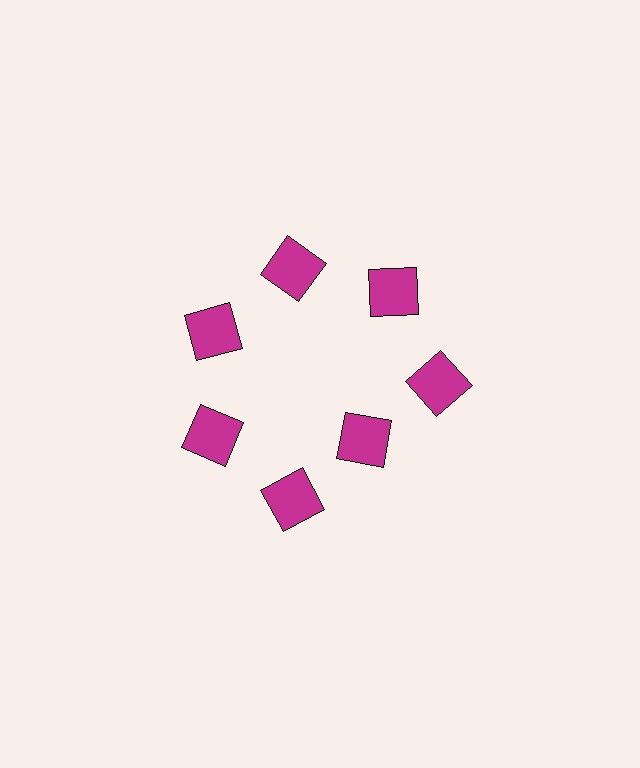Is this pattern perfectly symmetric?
No. The 7 magenta squares are arranged in a ring, but one element near the 5 o'clock position is pulled inward toward the center, breaking the 7-fold rotational symmetry.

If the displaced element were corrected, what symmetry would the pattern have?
It would have 7-fold rotational symmetry — the pattern would map onto itself every 51 degrees.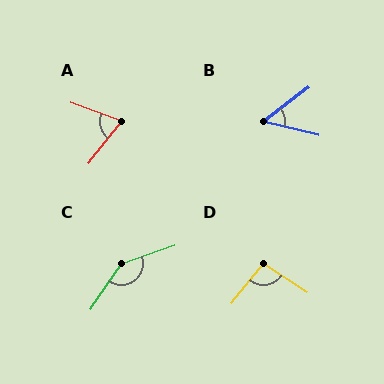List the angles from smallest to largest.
B (50°), A (72°), D (95°), C (144°).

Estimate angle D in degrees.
Approximately 95 degrees.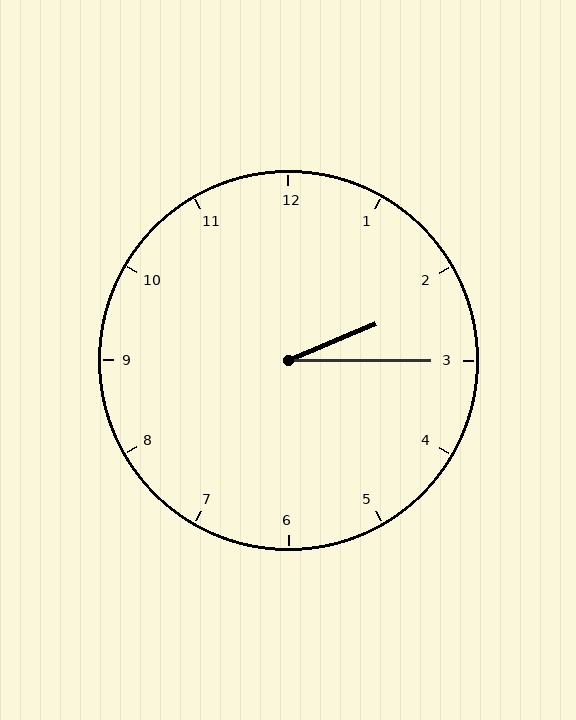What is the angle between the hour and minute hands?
Approximately 22 degrees.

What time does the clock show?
2:15.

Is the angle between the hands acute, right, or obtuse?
It is acute.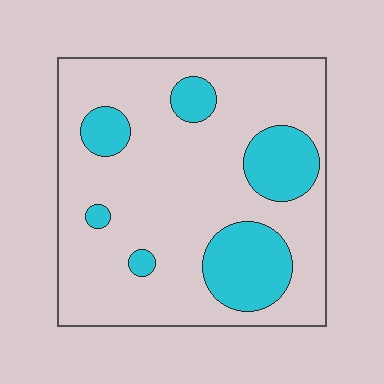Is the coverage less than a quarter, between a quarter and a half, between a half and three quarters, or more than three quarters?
Less than a quarter.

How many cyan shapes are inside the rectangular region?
6.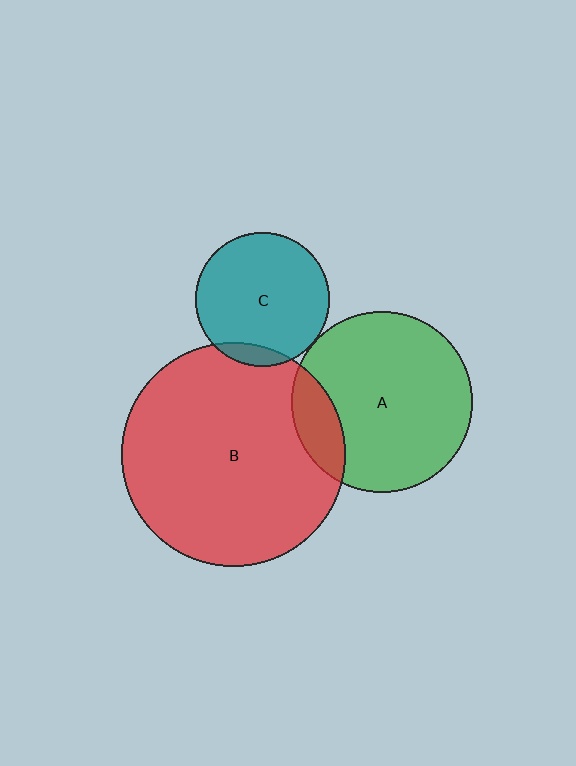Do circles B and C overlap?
Yes.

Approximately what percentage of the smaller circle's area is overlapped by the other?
Approximately 10%.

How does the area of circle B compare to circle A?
Approximately 1.5 times.